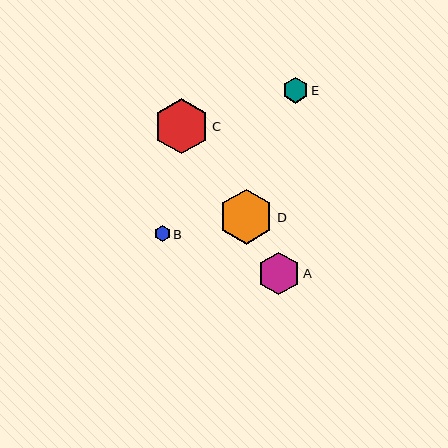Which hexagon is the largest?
Hexagon D is the largest with a size of approximately 55 pixels.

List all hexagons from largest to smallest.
From largest to smallest: D, C, A, E, B.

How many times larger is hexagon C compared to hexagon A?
Hexagon C is approximately 1.3 times the size of hexagon A.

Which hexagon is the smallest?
Hexagon B is the smallest with a size of approximately 16 pixels.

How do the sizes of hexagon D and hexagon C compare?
Hexagon D and hexagon C are approximately the same size.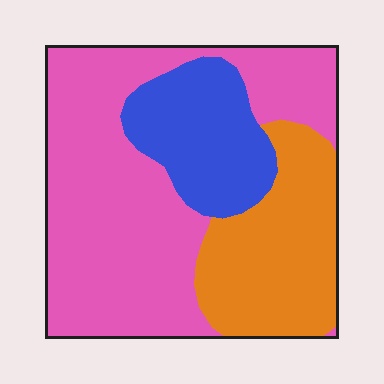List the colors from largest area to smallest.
From largest to smallest: pink, orange, blue.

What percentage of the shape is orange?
Orange takes up about one quarter (1/4) of the shape.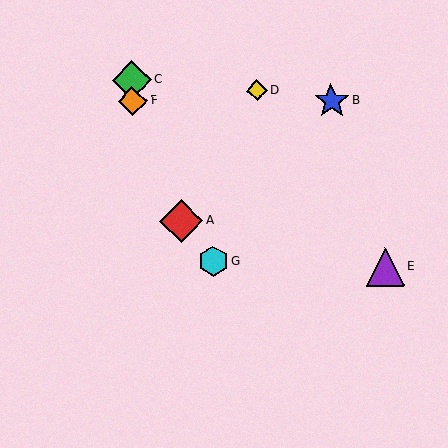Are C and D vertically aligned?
No, C is at x≈132 and D is at x≈257.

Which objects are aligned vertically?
Objects C, F are aligned vertically.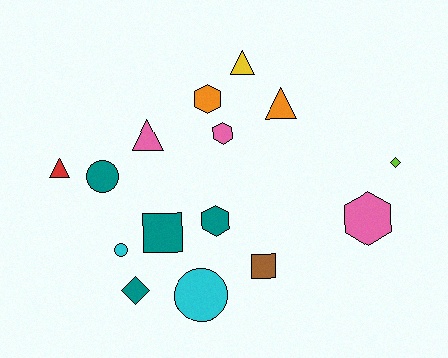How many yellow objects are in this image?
There is 1 yellow object.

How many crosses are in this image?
There are no crosses.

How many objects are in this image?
There are 15 objects.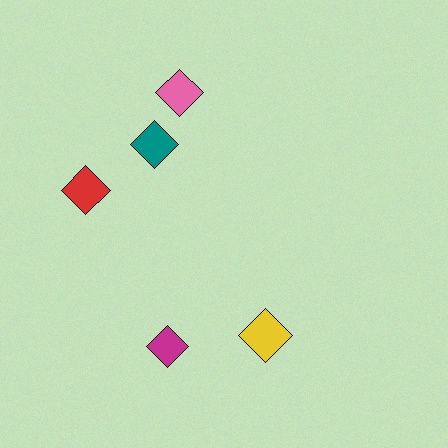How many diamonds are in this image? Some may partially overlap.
There are 5 diamonds.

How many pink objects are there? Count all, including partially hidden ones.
There is 1 pink object.